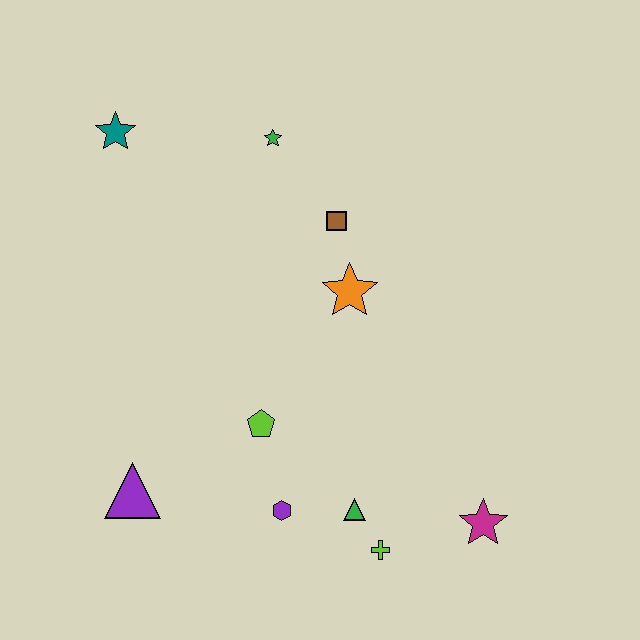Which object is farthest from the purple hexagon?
The teal star is farthest from the purple hexagon.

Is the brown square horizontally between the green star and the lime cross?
Yes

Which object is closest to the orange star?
The brown square is closest to the orange star.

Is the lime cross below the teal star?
Yes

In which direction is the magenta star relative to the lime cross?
The magenta star is to the right of the lime cross.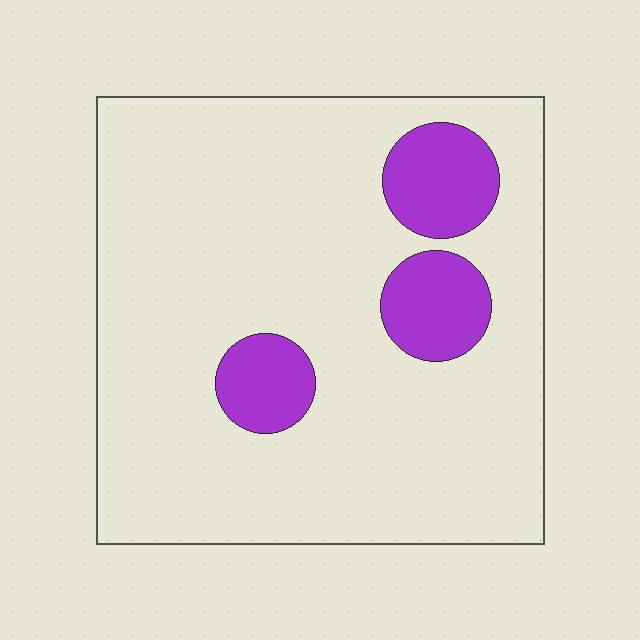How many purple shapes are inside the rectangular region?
3.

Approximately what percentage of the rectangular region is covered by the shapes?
Approximately 15%.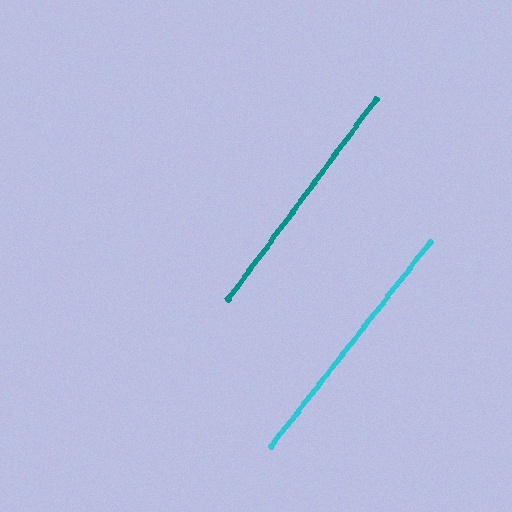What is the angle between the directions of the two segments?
Approximately 1 degree.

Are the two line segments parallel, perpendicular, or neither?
Parallel — their directions differ by only 1.4°.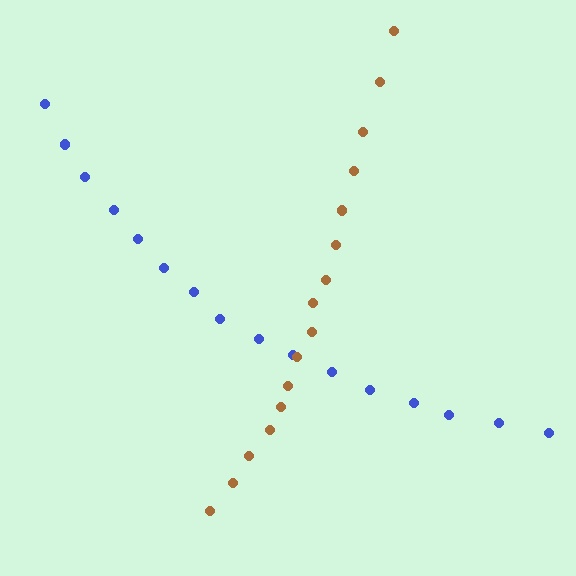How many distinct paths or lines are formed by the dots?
There are 2 distinct paths.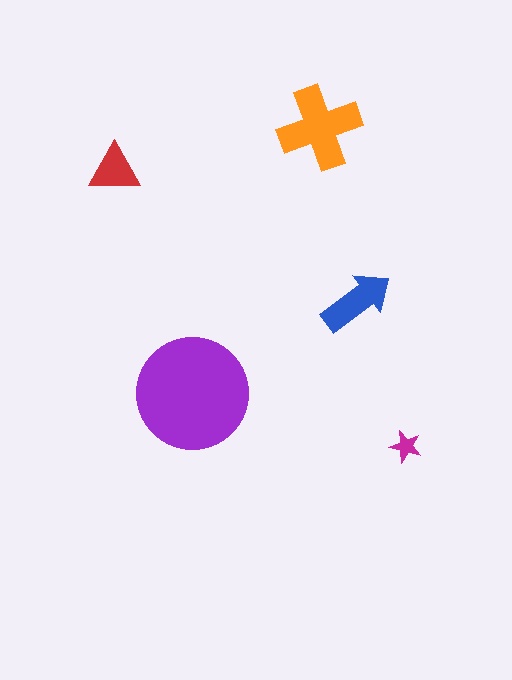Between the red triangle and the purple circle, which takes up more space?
The purple circle.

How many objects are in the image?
There are 5 objects in the image.